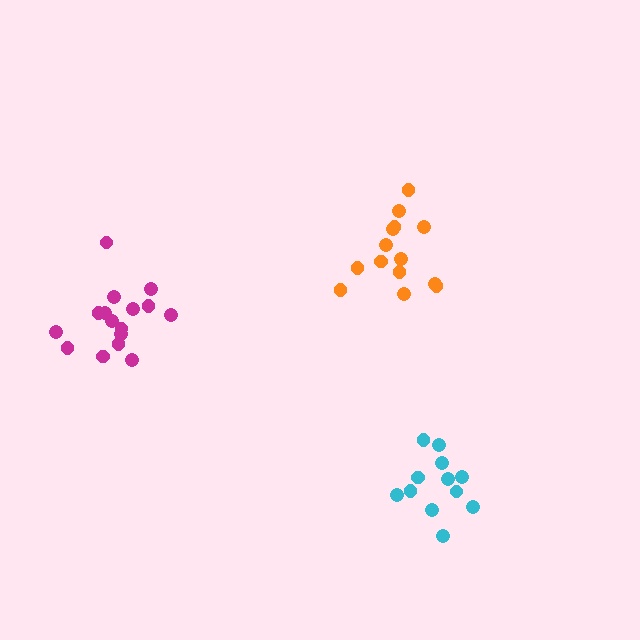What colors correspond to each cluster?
The clusters are colored: orange, cyan, magenta.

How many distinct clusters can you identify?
There are 3 distinct clusters.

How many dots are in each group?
Group 1: 14 dots, Group 2: 12 dots, Group 3: 16 dots (42 total).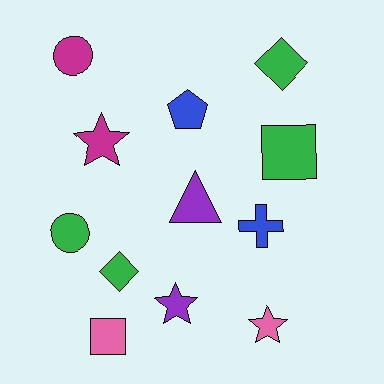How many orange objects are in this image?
There are no orange objects.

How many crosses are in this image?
There is 1 cross.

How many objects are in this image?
There are 12 objects.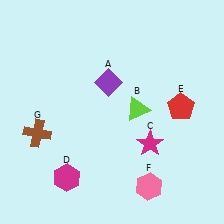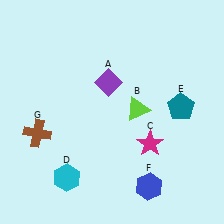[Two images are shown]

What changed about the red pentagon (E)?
In Image 1, E is red. In Image 2, it changed to teal.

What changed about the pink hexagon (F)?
In Image 1, F is pink. In Image 2, it changed to blue.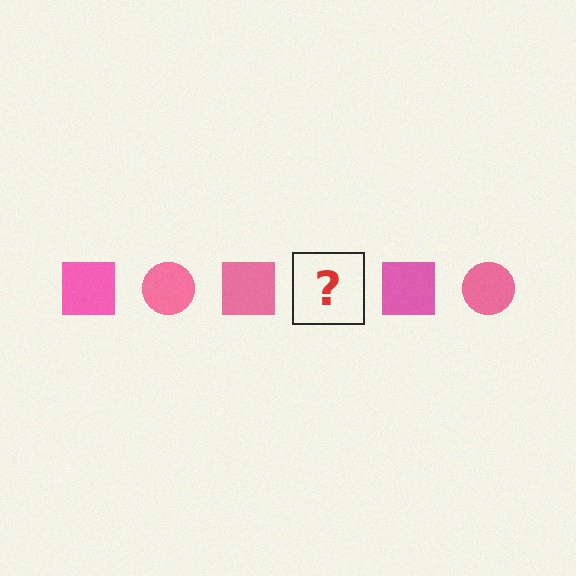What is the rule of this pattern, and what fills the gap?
The rule is that the pattern cycles through square, circle shapes in pink. The gap should be filled with a pink circle.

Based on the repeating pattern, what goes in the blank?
The blank should be a pink circle.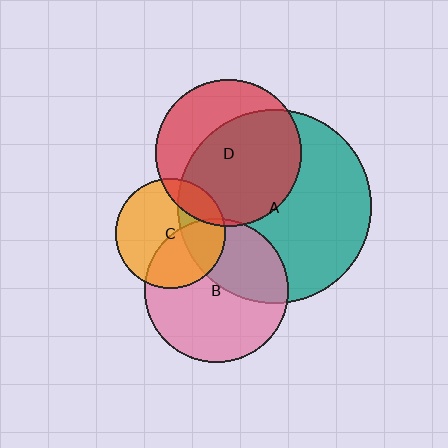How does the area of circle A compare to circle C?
Approximately 3.1 times.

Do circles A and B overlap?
Yes.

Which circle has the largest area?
Circle A (teal).